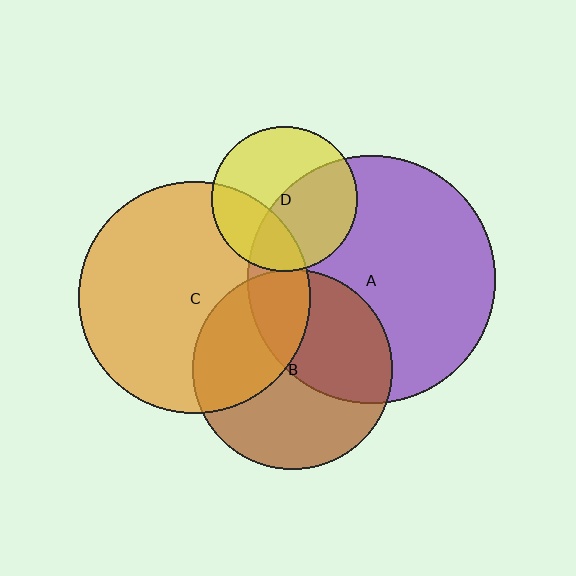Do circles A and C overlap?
Yes.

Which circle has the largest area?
Circle A (purple).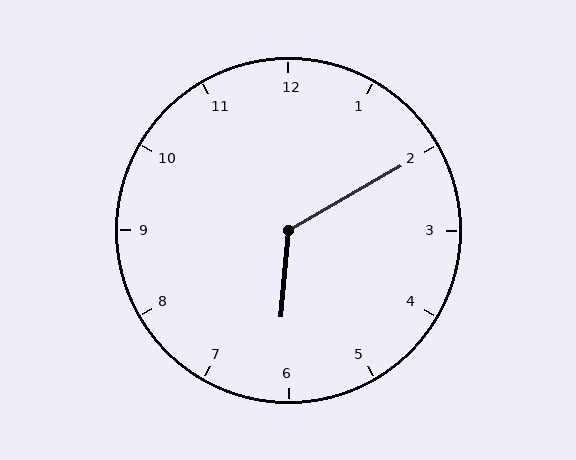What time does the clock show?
6:10.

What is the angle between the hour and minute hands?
Approximately 125 degrees.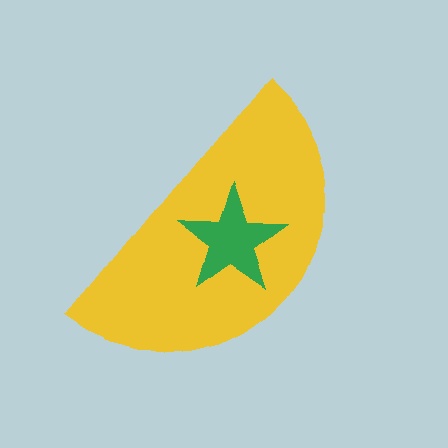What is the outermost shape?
The yellow semicircle.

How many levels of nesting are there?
2.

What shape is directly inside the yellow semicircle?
The green star.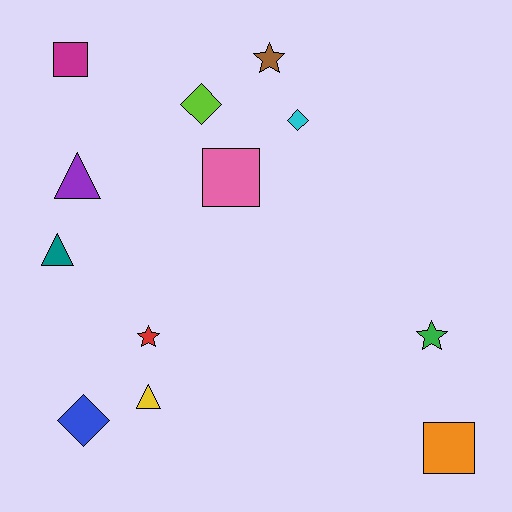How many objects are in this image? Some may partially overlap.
There are 12 objects.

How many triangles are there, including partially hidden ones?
There are 3 triangles.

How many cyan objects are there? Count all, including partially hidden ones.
There is 1 cyan object.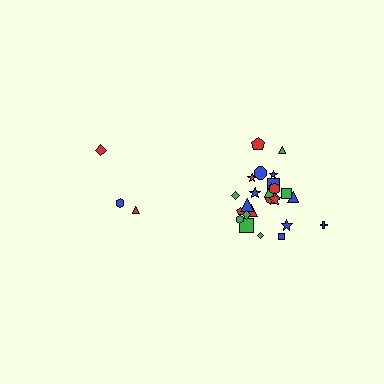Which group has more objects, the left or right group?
The right group.